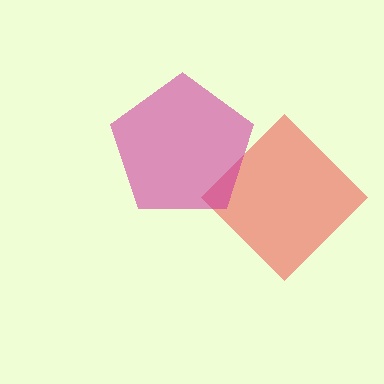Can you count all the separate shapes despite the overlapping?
Yes, there are 2 separate shapes.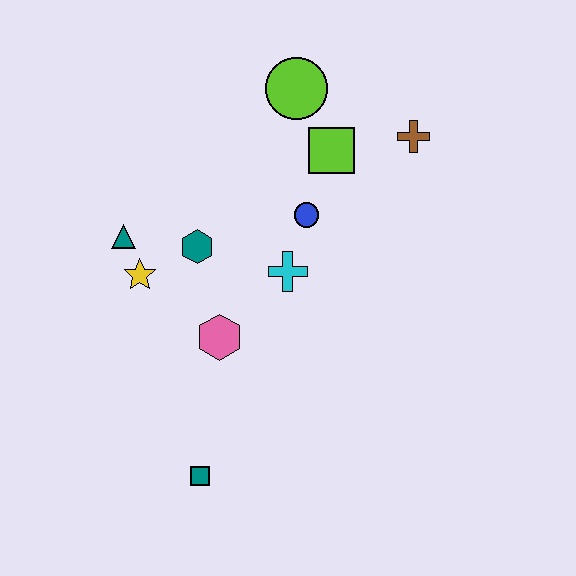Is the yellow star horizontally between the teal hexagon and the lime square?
No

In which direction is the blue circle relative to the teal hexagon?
The blue circle is to the right of the teal hexagon.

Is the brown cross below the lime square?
No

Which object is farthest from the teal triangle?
The brown cross is farthest from the teal triangle.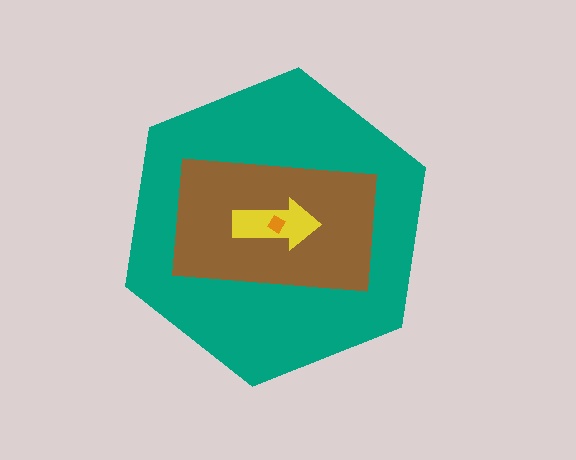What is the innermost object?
The orange diamond.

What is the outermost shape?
The teal hexagon.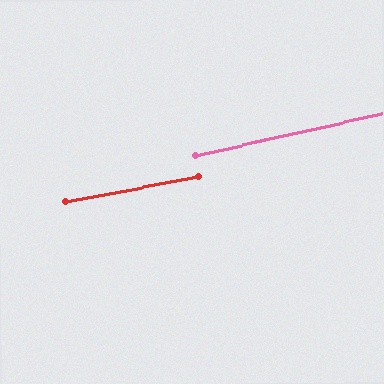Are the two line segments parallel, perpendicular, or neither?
Parallel — their directions differ by only 1.9°.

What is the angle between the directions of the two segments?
Approximately 2 degrees.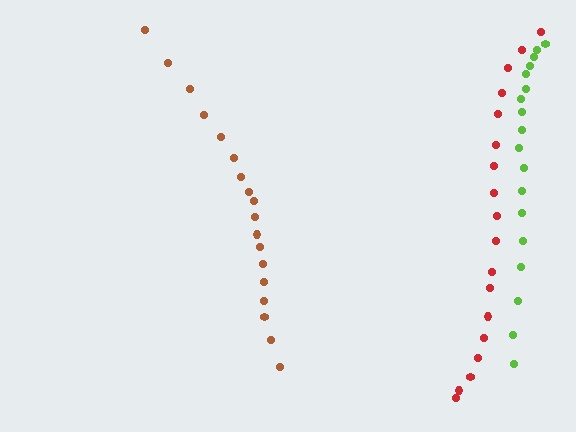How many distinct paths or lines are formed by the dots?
There are 3 distinct paths.